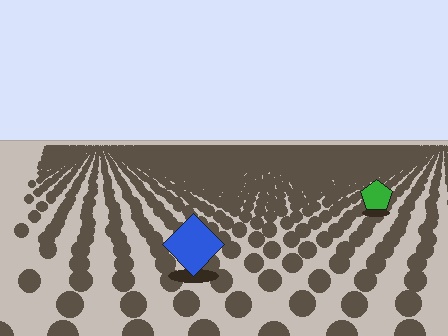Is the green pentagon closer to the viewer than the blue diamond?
No. The blue diamond is closer — you can tell from the texture gradient: the ground texture is coarser near it.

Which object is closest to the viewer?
The blue diamond is closest. The texture marks near it are larger and more spread out.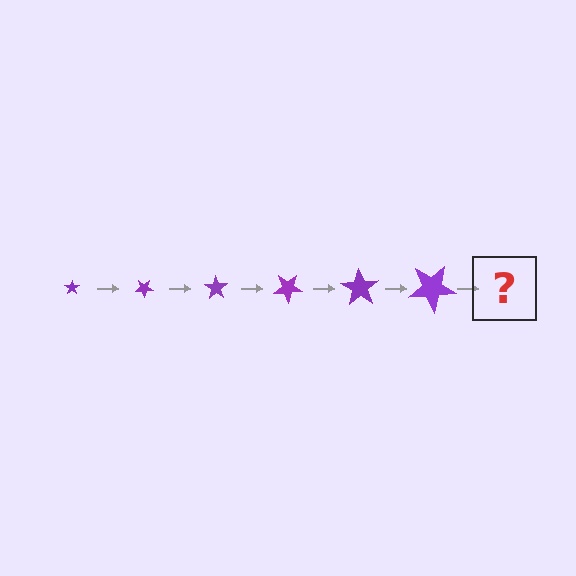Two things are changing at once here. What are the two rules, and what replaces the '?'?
The two rules are that the star grows larger each step and it rotates 35 degrees each step. The '?' should be a star, larger than the previous one and rotated 210 degrees from the start.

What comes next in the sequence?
The next element should be a star, larger than the previous one and rotated 210 degrees from the start.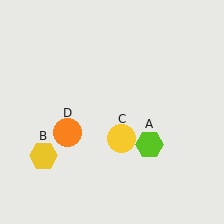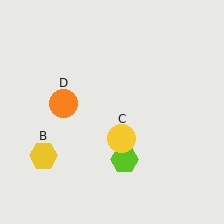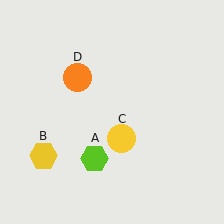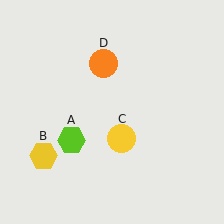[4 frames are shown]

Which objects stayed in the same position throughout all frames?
Yellow hexagon (object B) and yellow circle (object C) remained stationary.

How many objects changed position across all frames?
2 objects changed position: lime hexagon (object A), orange circle (object D).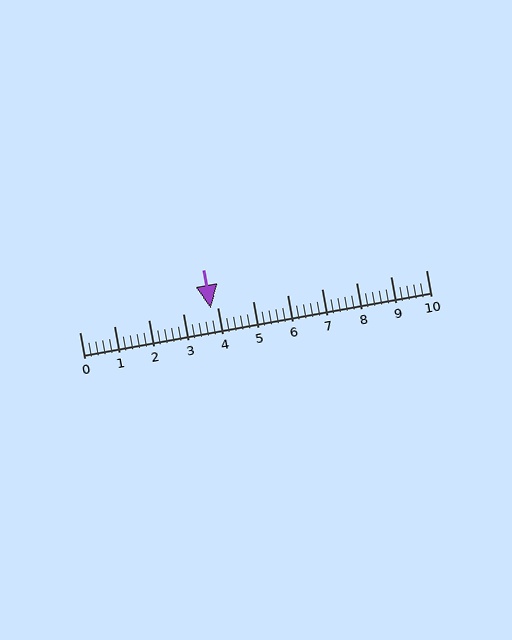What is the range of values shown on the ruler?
The ruler shows values from 0 to 10.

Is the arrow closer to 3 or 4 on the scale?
The arrow is closer to 4.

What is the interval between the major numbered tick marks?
The major tick marks are spaced 1 units apart.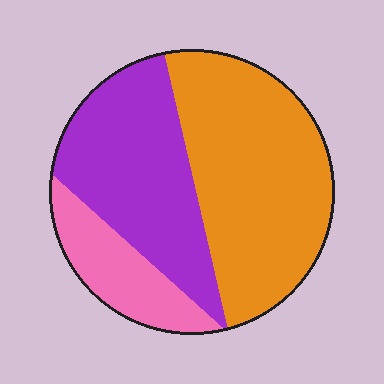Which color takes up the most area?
Orange, at roughly 50%.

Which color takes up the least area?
Pink, at roughly 15%.